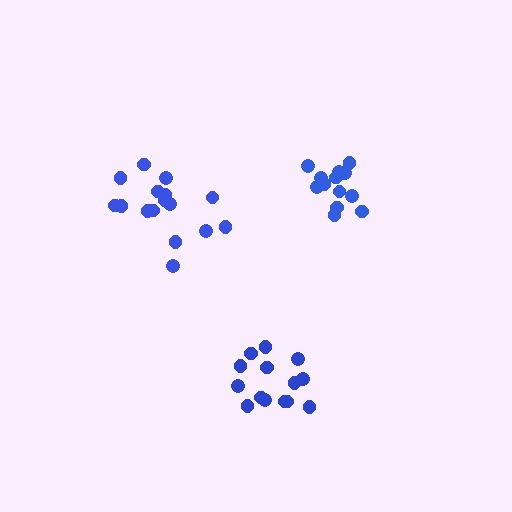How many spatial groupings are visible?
There are 3 spatial groupings.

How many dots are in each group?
Group 1: 14 dots, Group 2: 16 dots, Group 3: 13 dots (43 total).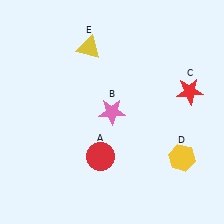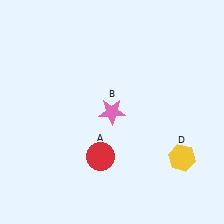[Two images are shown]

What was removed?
The red star (C), the yellow triangle (E) were removed in Image 2.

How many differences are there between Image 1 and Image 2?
There are 2 differences between the two images.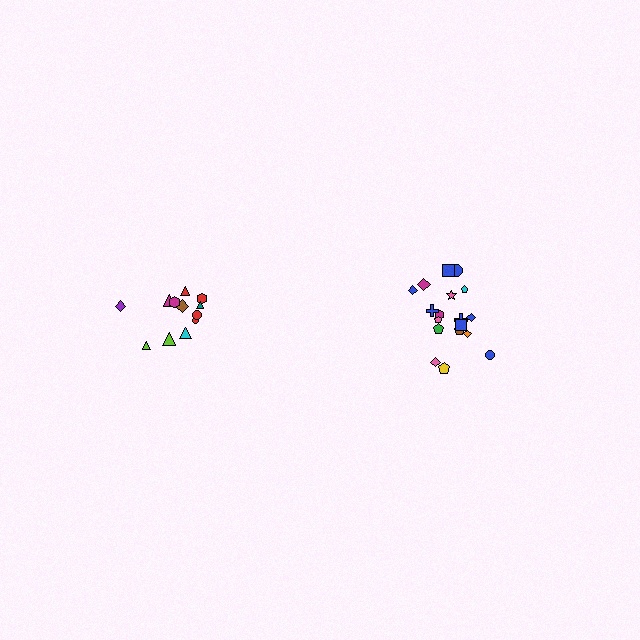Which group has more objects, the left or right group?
The right group.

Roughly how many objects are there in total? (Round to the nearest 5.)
Roughly 30 objects in total.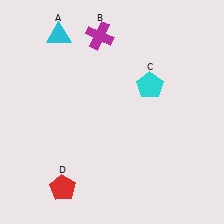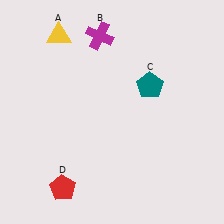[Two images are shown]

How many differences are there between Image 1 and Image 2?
There are 2 differences between the two images.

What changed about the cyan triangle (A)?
In Image 1, A is cyan. In Image 2, it changed to yellow.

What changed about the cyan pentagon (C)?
In Image 1, C is cyan. In Image 2, it changed to teal.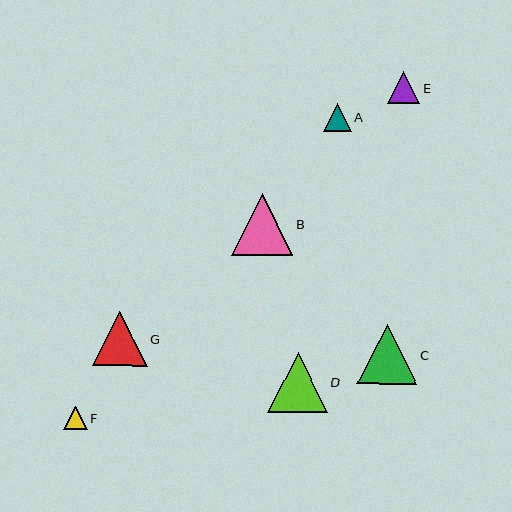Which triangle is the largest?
Triangle B is the largest with a size of approximately 62 pixels.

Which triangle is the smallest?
Triangle F is the smallest with a size of approximately 24 pixels.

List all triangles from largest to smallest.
From largest to smallest: B, D, C, G, E, A, F.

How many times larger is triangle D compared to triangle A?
Triangle D is approximately 2.1 times the size of triangle A.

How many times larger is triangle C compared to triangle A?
Triangle C is approximately 2.1 times the size of triangle A.